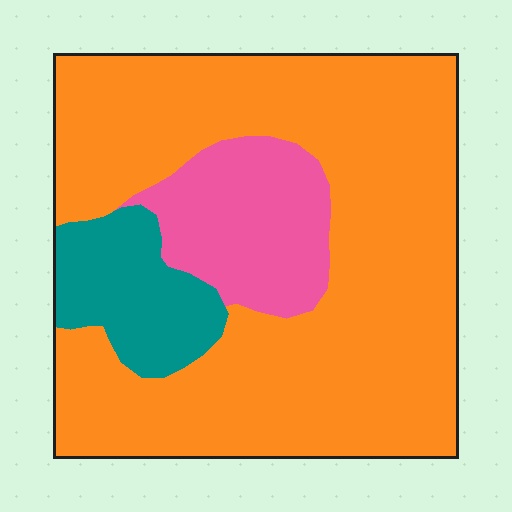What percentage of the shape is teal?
Teal covers 12% of the shape.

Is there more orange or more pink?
Orange.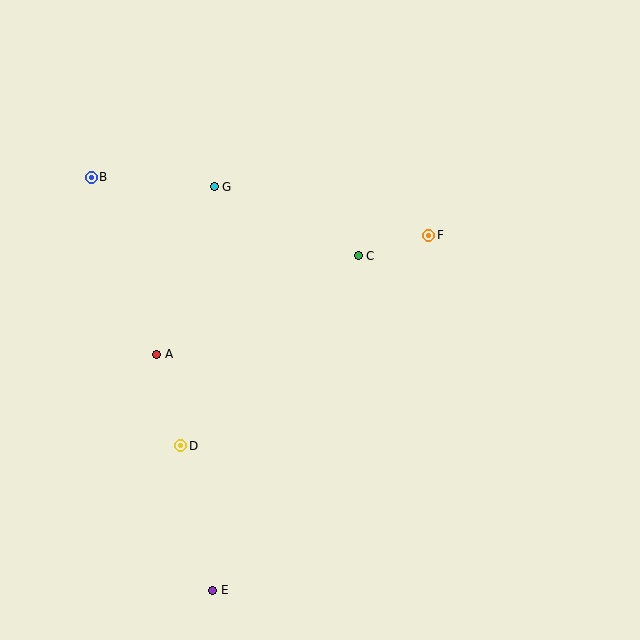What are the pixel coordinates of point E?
Point E is at (213, 590).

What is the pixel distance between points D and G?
The distance between D and G is 261 pixels.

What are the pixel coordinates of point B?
Point B is at (91, 177).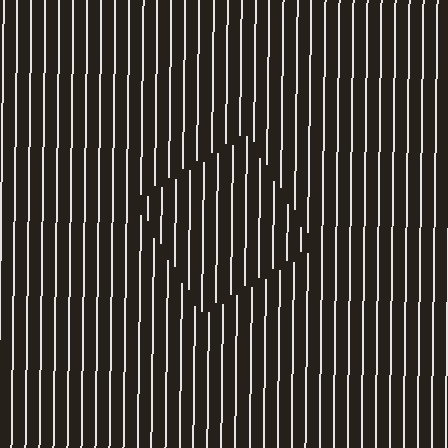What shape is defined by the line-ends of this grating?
An illusory square. The interior of the shape contains the same grating, shifted by half a period — the contour is defined by the phase discontinuity where line-ends from the inner and outer gratings abut.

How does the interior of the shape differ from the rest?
The interior of the shape contains the same grating, shifted by half a period — the contour is defined by the phase discontinuity where line-ends from the inner and outer gratings abut.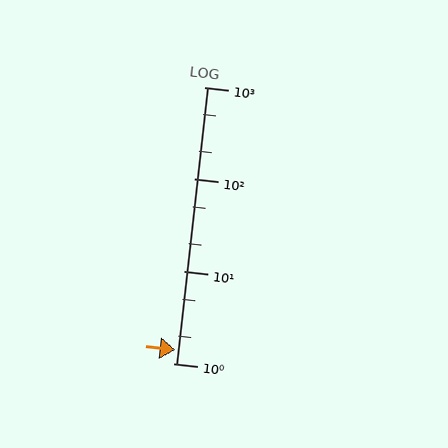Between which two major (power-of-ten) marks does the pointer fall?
The pointer is between 1 and 10.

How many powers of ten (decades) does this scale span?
The scale spans 3 decades, from 1 to 1000.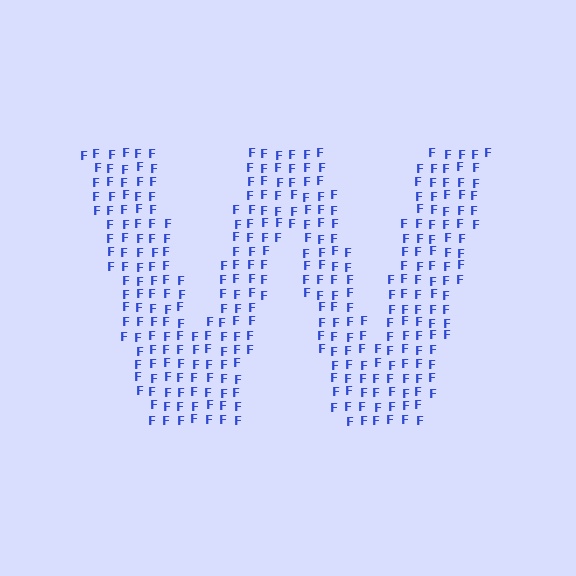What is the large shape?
The large shape is the letter W.